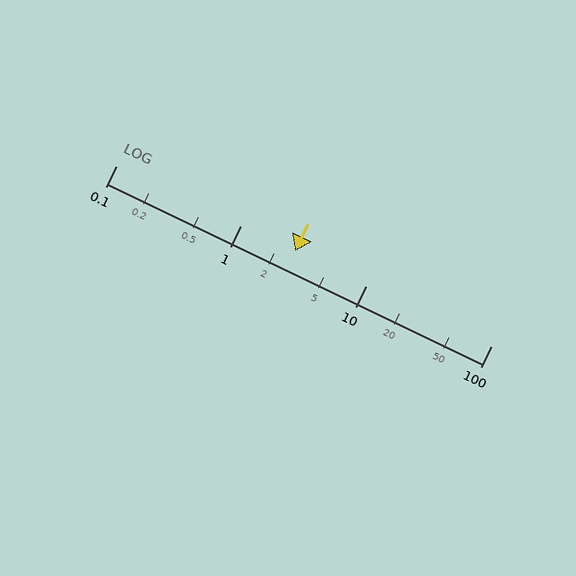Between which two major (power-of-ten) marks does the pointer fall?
The pointer is between 1 and 10.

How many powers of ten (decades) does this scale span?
The scale spans 3 decades, from 0.1 to 100.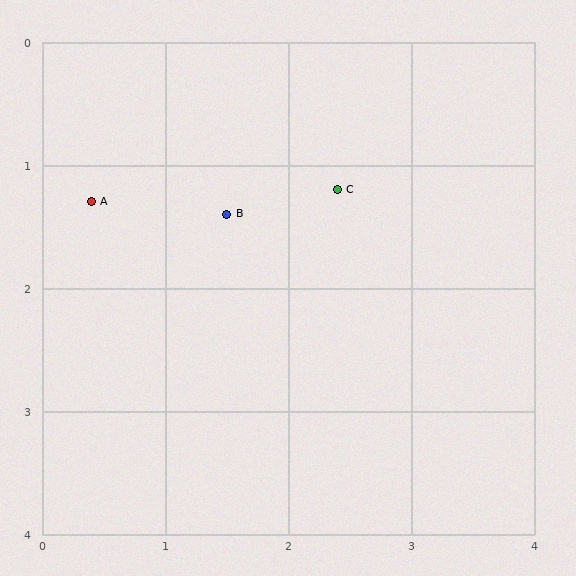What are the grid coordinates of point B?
Point B is at approximately (1.5, 1.4).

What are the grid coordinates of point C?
Point C is at approximately (2.4, 1.2).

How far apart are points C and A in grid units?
Points C and A are about 2.0 grid units apart.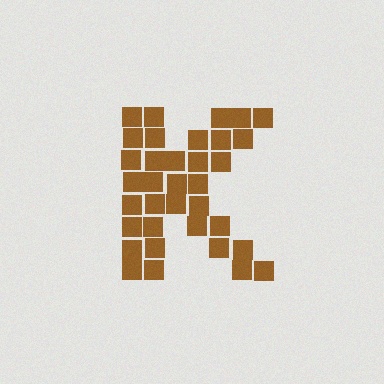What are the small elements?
The small elements are squares.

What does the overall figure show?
The overall figure shows the letter K.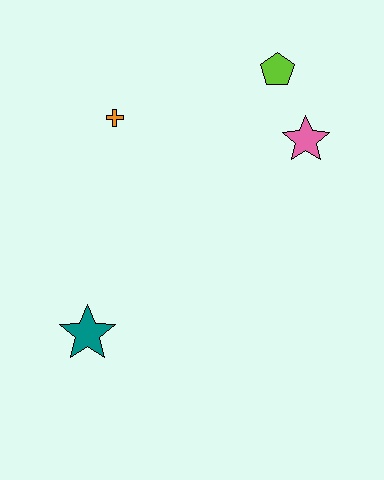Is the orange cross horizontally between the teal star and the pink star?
Yes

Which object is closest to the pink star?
The lime pentagon is closest to the pink star.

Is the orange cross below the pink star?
No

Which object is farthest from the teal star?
The lime pentagon is farthest from the teal star.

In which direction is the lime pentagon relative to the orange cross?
The lime pentagon is to the right of the orange cross.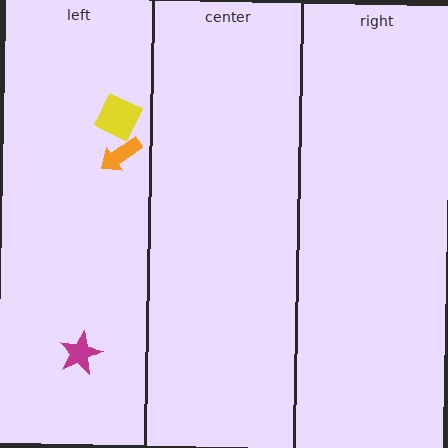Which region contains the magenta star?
The left region.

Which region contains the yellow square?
The left region.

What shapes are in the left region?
The orange arrow, the yellow square, the magenta star.